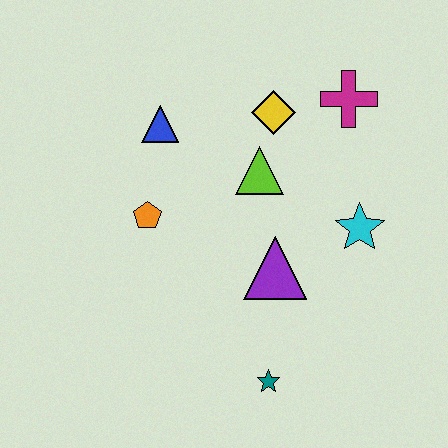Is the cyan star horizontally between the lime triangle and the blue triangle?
No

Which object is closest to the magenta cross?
The yellow diamond is closest to the magenta cross.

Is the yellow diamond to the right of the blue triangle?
Yes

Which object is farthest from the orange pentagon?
The magenta cross is farthest from the orange pentagon.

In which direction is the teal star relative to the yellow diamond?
The teal star is below the yellow diamond.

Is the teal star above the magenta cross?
No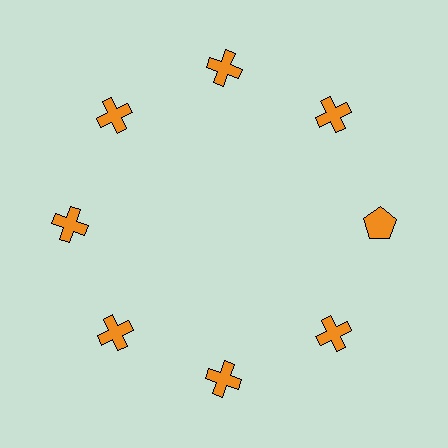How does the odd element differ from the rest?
It has a different shape: pentagon instead of cross.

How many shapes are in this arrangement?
There are 8 shapes arranged in a ring pattern.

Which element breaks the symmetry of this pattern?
The orange pentagon at roughly the 3 o'clock position breaks the symmetry. All other shapes are orange crosses.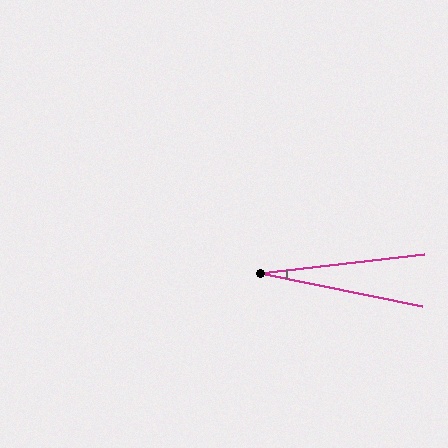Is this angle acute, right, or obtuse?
It is acute.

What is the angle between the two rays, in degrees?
Approximately 18 degrees.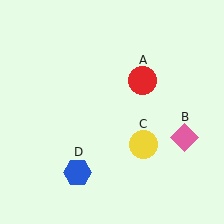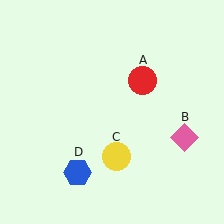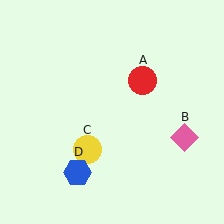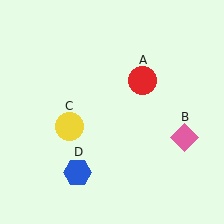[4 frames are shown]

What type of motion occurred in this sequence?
The yellow circle (object C) rotated clockwise around the center of the scene.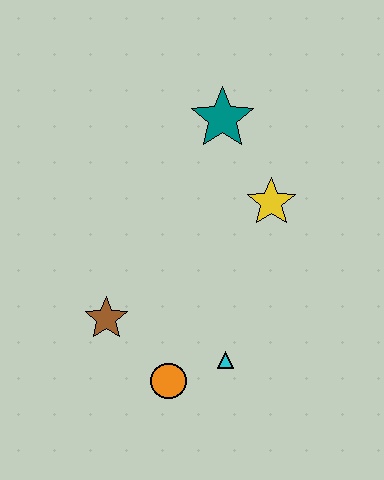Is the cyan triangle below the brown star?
Yes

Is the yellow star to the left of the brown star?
No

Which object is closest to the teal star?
The yellow star is closest to the teal star.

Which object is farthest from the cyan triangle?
The teal star is farthest from the cyan triangle.